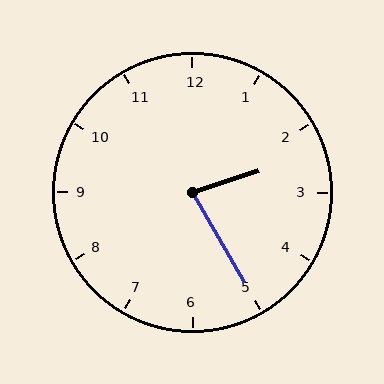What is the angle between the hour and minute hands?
Approximately 78 degrees.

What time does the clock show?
2:25.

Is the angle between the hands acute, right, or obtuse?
It is acute.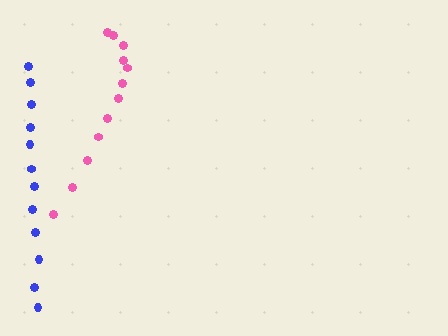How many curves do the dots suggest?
There are 2 distinct paths.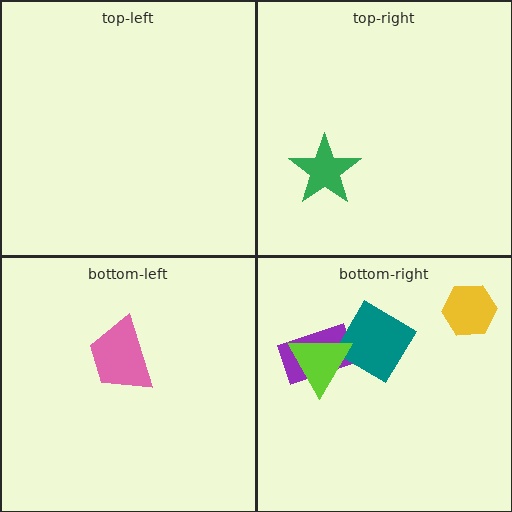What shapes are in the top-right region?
The green star.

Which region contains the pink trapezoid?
The bottom-left region.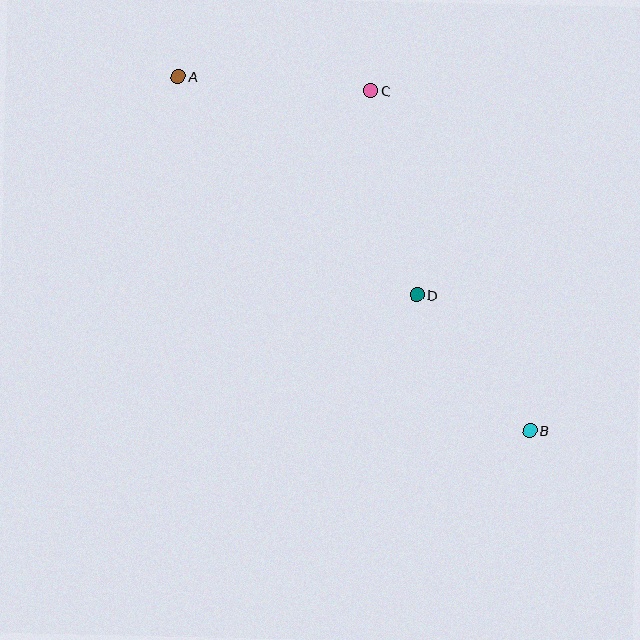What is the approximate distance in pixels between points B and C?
The distance between B and C is approximately 375 pixels.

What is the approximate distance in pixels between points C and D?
The distance between C and D is approximately 209 pixels.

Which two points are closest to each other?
Points B and D are closest to each other.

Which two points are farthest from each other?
Points A and B are farthest from each other.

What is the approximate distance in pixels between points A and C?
The distance between A and C is approximately 193 pixels.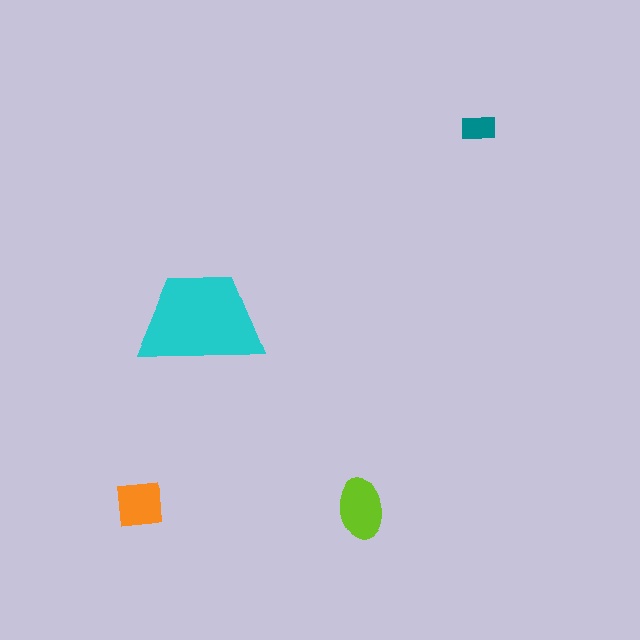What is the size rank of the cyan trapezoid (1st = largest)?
1st.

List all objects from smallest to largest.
The teal rectangle, the orange square, the lime ellipse, the cyan trapezoid.